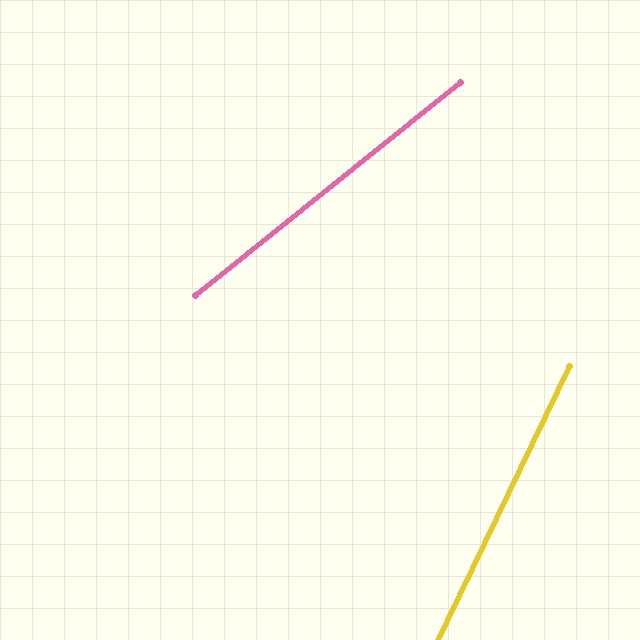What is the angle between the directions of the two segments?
Approximately 25 degrees.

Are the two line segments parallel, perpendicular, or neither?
Neither parallel nor perpendicular — they differ by about 25°.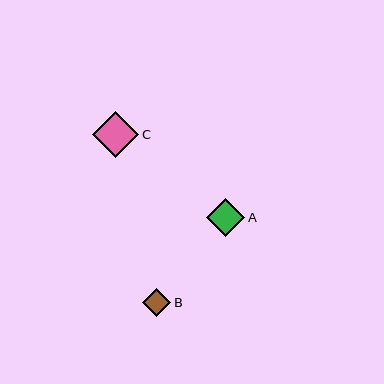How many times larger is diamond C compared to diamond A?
Diamond C is approximately 1.2 times the size of diamond A.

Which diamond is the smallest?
Diamond B is the smallest with a size of approximately 28 pixels.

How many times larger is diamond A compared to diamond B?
Diamond A is approximately 1.3 times the size of diamond B.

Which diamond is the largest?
Diamond C is the largest with a size of approximately 46 pixels.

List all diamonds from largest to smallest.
From largest to smallest: C, A, B.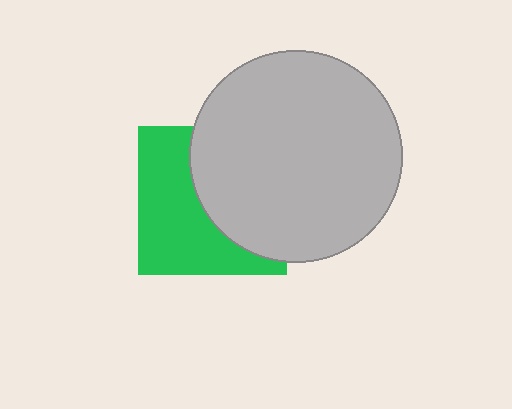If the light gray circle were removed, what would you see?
You would see the complete green square.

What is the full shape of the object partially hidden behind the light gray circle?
The partially hidden object is a green square.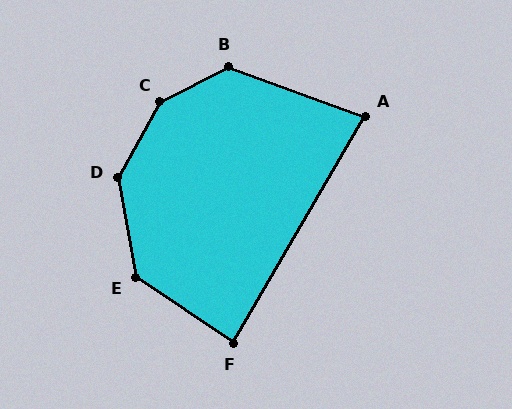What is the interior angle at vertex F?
Approximately 86 degrees (approximately right).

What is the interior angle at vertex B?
Approximately 133 degrees (obtuse).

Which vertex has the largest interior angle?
C, at approximately 146 degrees.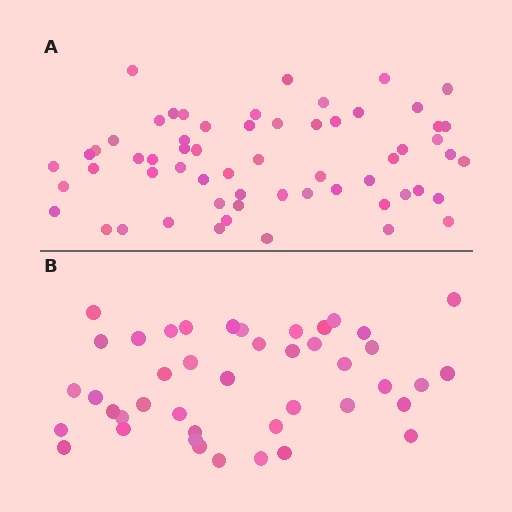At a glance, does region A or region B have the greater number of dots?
Region A (the top region) has more dots.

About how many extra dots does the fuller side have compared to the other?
Region A has approximately 15 more dots than region B.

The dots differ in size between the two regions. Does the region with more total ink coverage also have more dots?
No. Region B has more total ink coverage because its dots are larger, but region A actually contains more individual dots. Total area can be misleading — the number of items is what matters here.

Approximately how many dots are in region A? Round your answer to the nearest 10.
About 60 dots.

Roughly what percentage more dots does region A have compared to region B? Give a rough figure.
About 40% more.